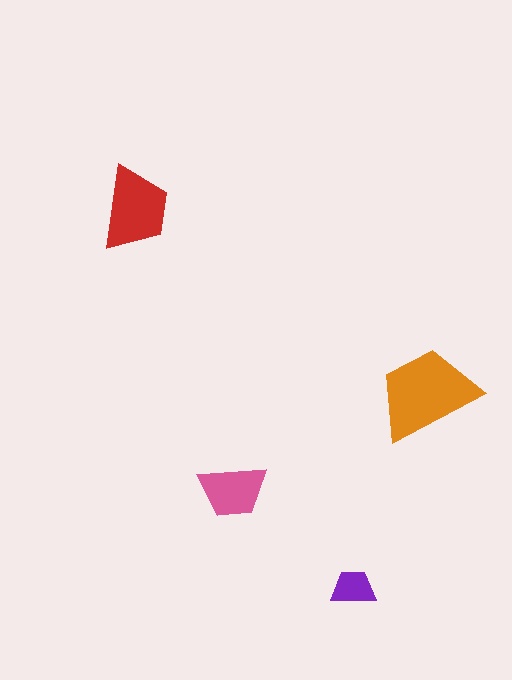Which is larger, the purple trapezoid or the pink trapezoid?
The pink one.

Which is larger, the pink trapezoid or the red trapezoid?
The red one.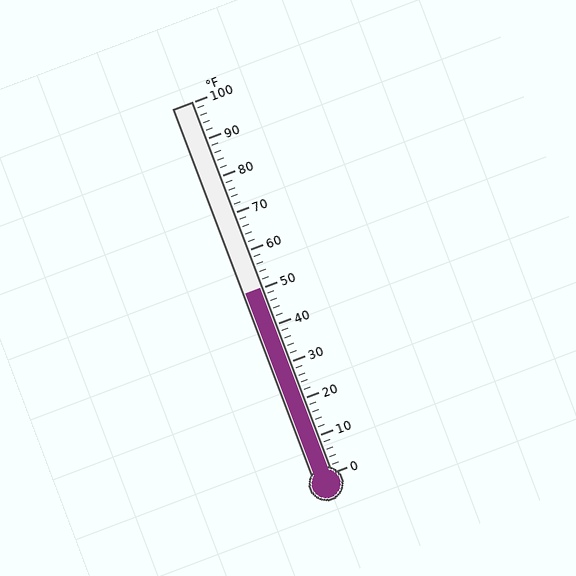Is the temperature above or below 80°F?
The temperature is below 80°F.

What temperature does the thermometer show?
The thermometer shows approximately 50°F.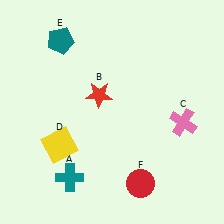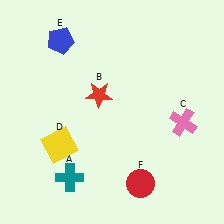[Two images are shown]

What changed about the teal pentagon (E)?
In Image 1, E is teal. In Image 2, it changed to blue.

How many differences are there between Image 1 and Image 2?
There is 1 difference between the two images.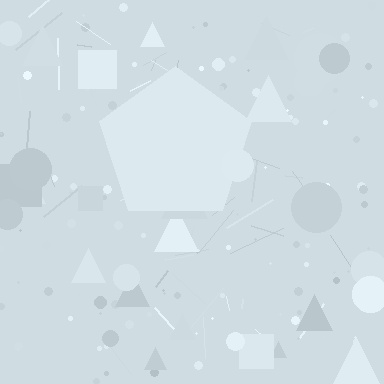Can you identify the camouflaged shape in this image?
The camouflaged shape is a pentagon.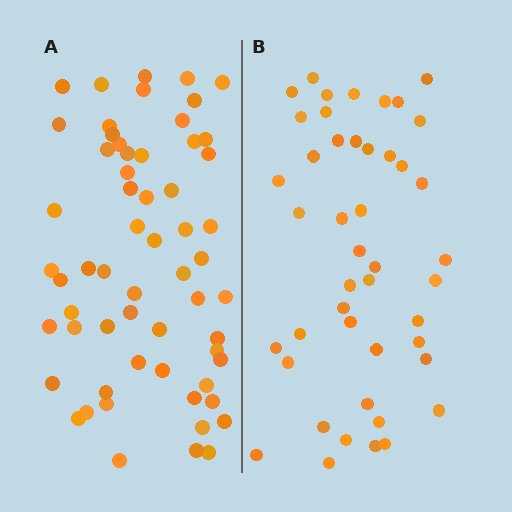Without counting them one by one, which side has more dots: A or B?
Region A (the left region) has more dots.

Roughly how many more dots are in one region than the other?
Region A has approximately 15 more dots than region B.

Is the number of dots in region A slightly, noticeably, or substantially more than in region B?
Region A has noticeably more, but not dramatically so. The ratio is roughly 1.3 to 1.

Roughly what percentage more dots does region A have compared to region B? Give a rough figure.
About 35% more.